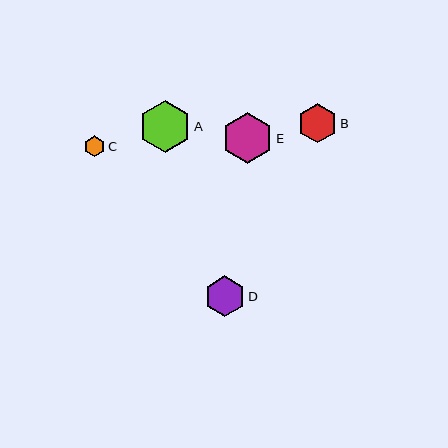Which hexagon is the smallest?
Hexagon C is the smallest with a size of approximately 21 pixels.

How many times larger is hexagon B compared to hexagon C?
Hexagon B is approximately 1.9 times the size of hexagon C.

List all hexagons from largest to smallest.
From largest to smallest: A, E, D, B, C.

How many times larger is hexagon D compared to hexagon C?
Hexagon D is approximately 1.9 times the size of hexagon C.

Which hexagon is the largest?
Hexagon A is the largest with a size of approximately 52 pixels.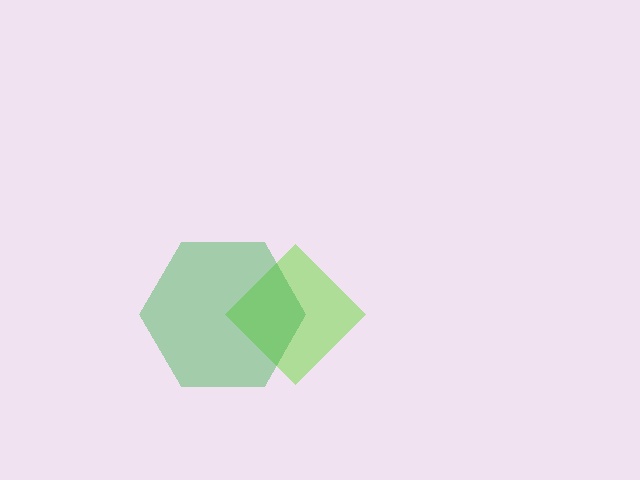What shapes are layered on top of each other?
The layered shapes are: a lime diamond, a green hexagon.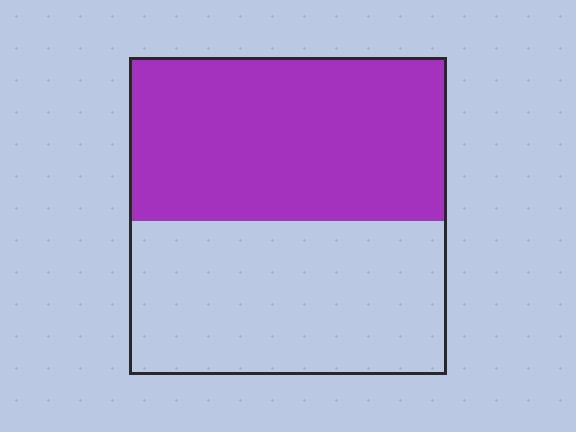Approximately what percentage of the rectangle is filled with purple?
Approximately 50%.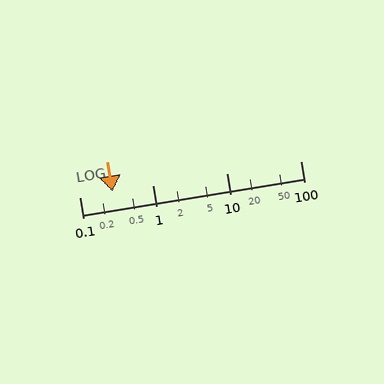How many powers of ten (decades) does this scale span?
The scale spans 3 decades, from 0.1 to 100.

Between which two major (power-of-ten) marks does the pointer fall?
The pointer is between 0.1 and 1.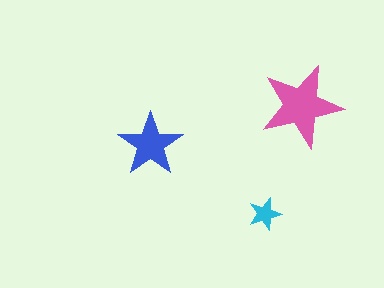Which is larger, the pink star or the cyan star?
The pink one.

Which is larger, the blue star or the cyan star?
The blue one.